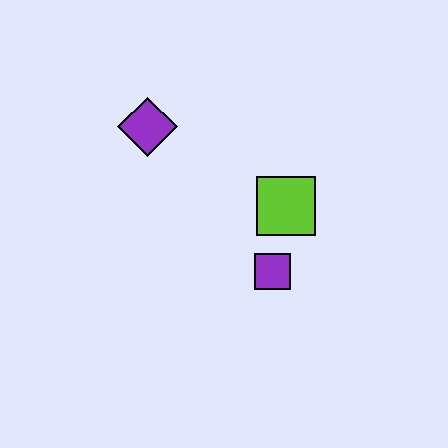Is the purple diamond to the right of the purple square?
No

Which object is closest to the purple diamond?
The lime square is closest to the purple diamond.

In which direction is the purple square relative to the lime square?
The purple square is below the lime square.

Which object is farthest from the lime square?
The purple diamond is farthest from the lime square.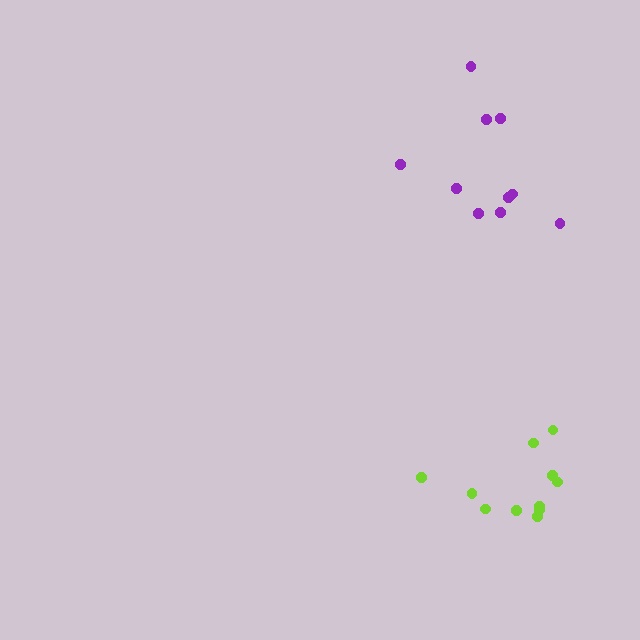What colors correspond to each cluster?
The clusters are colored: purple, lime.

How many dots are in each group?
Group 1: 10 dots, Group 2: 11 dots (21 total).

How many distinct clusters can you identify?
There are 2 distinct clusters.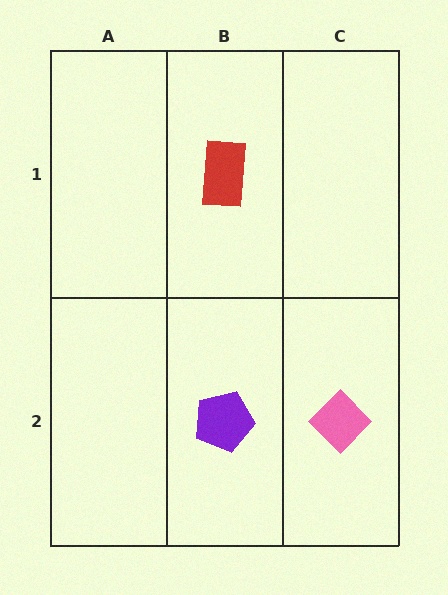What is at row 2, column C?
A pink diamond.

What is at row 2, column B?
A purple pentagon.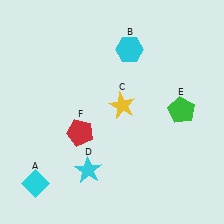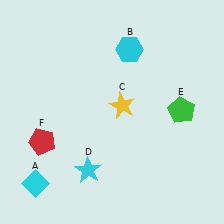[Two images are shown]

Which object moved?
The red pentagon (F) moved left.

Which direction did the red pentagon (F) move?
The red pentagon (F) moved left.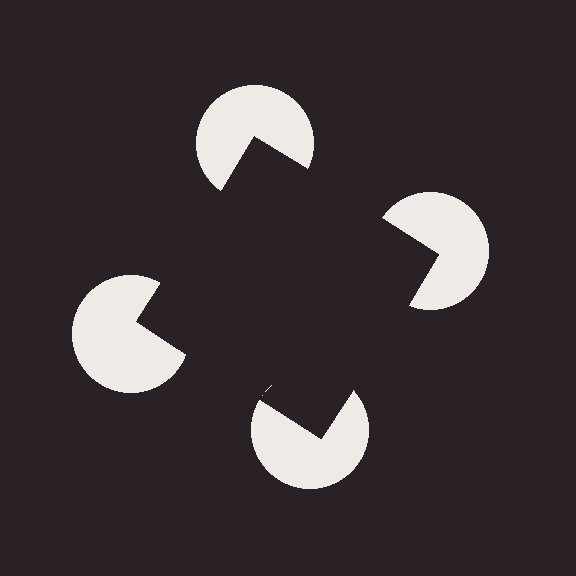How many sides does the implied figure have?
4 sides.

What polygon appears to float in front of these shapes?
An illusory square — its edges are inferred from the aligned wedge cuts in the pac-man discs, not physically drawn.